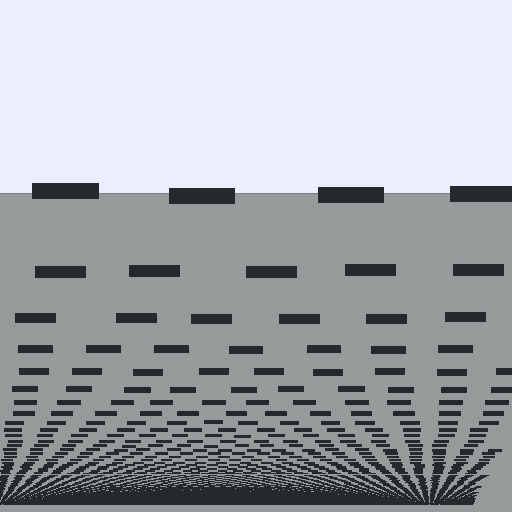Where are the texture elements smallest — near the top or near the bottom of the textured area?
Near the bottom.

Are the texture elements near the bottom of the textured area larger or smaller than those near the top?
Smaller. The gradient is inverted — elements near the bottom are smaller and denser.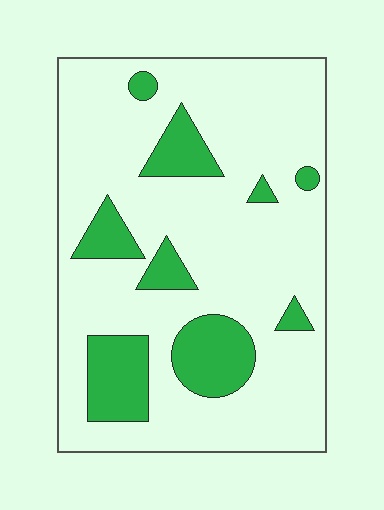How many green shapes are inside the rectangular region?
9.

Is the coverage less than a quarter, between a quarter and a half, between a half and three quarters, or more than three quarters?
Less than a quarter.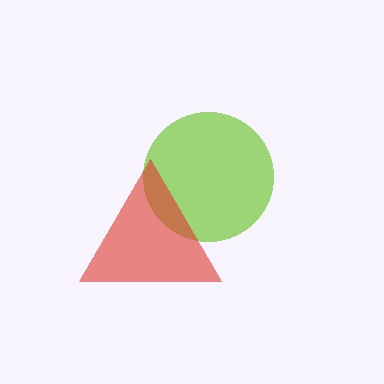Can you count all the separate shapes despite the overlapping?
Yes, there are 2 separate shapes.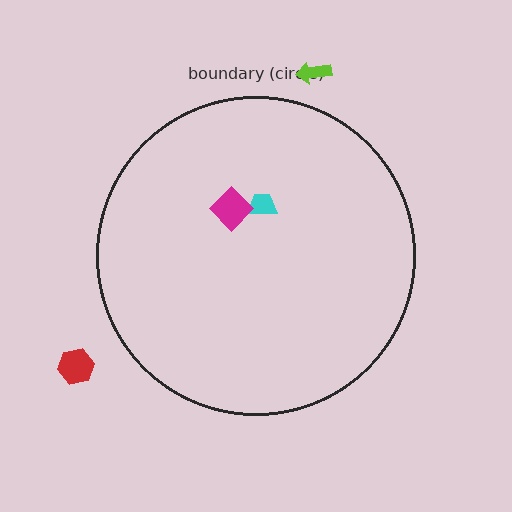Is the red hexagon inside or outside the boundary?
Outside.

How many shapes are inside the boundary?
2 inside, 2 outside.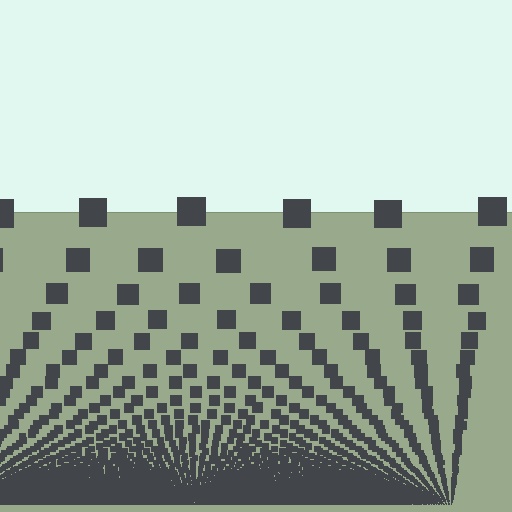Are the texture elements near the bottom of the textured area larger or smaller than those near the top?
Smaller. The gradient is inverted — elements near the bottom are smaller and denser.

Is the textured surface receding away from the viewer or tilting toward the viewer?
The surface appears to tilt toward the viewer. Texture elements get larger and sparser toward the top.